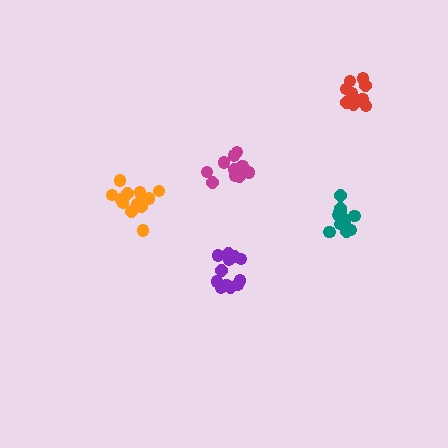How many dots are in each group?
Group 1: 11 dots, Group 2: 10 dots, Group 3: 12 dots, Group 4: 12 dots, Group 5: 14 dots (59 total).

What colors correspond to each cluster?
The clusters are colored: magenta, red, teal, purple, orange.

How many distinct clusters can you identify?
There are 5 distinct clusters.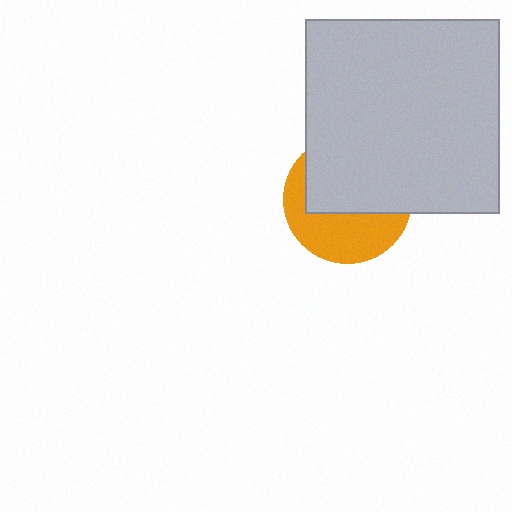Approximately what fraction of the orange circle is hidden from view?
Roughly 56% of the orange circle is hidden behind the light gray square.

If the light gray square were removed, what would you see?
You would see the complete orange circle.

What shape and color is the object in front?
The object in front is a light gray square.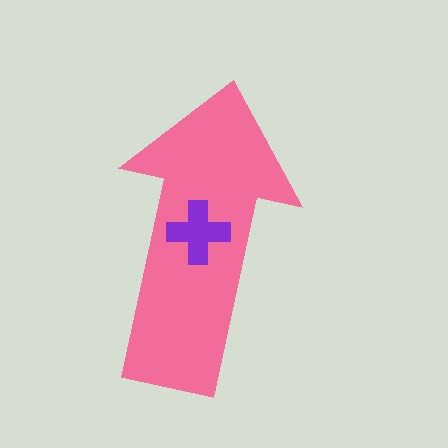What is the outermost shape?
The pink arrow.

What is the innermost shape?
The purple cross.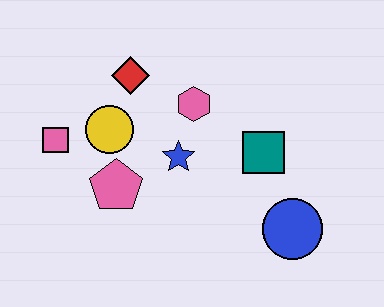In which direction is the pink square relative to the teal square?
The pink square is to the left of the teal square.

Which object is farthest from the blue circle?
The pink square is farthest from the blue circle.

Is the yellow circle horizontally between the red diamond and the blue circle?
No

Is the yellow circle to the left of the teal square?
Yes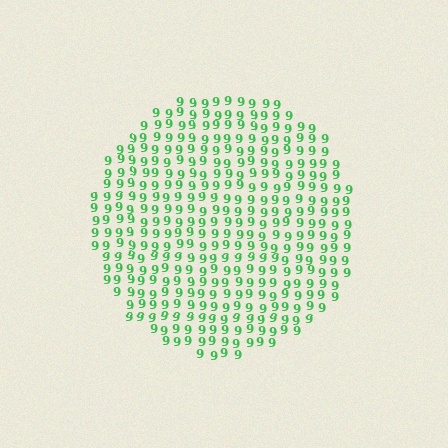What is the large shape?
The large shape is a circle.